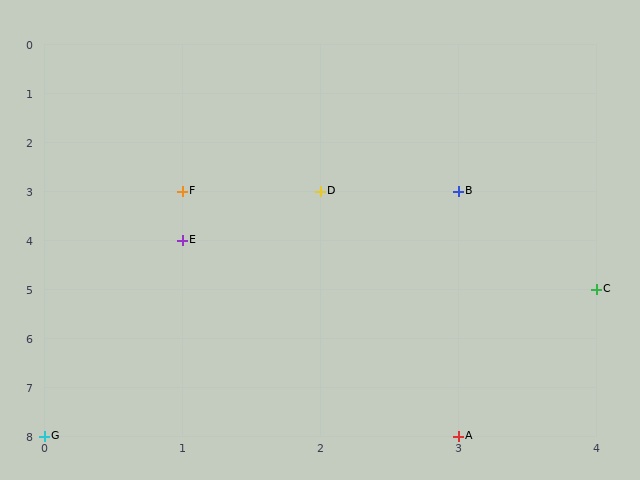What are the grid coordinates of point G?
Point G is at grid coordinates (0, 8).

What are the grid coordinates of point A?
Point A is at grid coordinates (3, 8).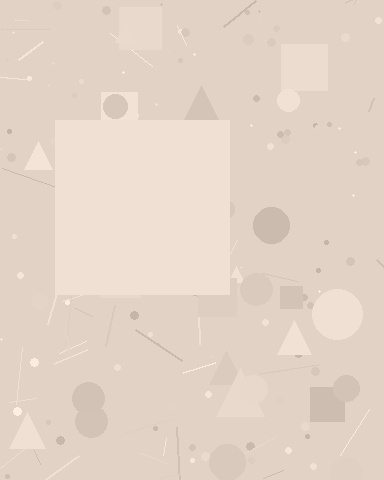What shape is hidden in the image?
A square is hidden in the image.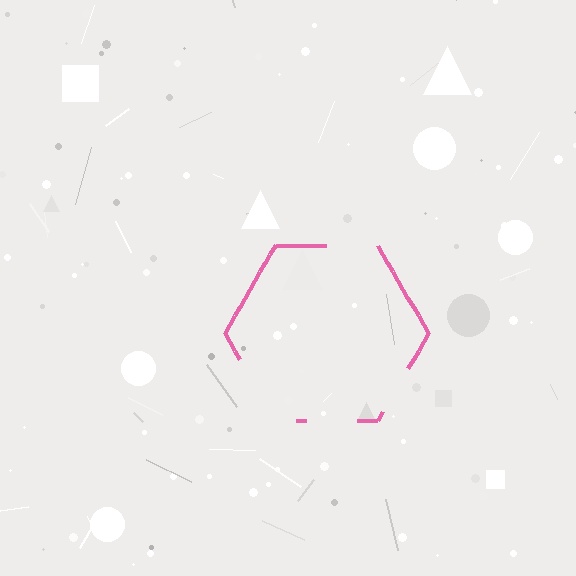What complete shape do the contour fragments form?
The contour fragments form a hexagon.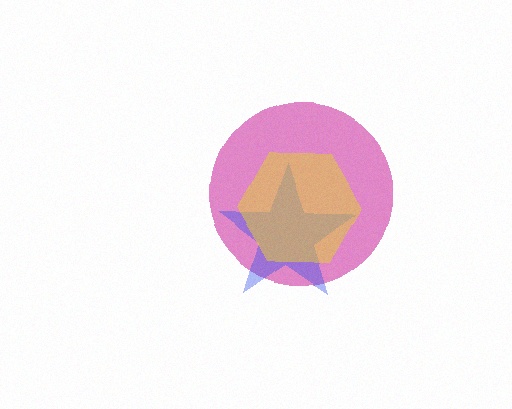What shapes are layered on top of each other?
The layered shapes are: a magenta circle, a blue star, a yellow hexagon.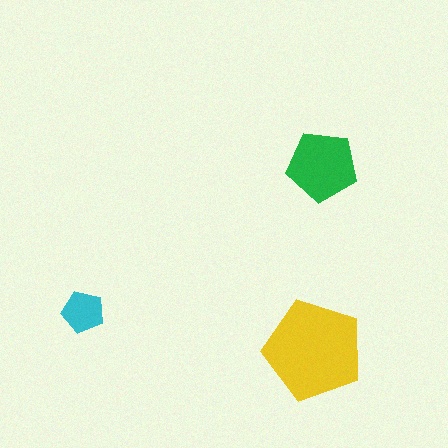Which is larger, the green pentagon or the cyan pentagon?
The green one.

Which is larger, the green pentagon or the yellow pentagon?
The yellow one.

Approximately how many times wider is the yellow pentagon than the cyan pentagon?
About 2.5 times wider.